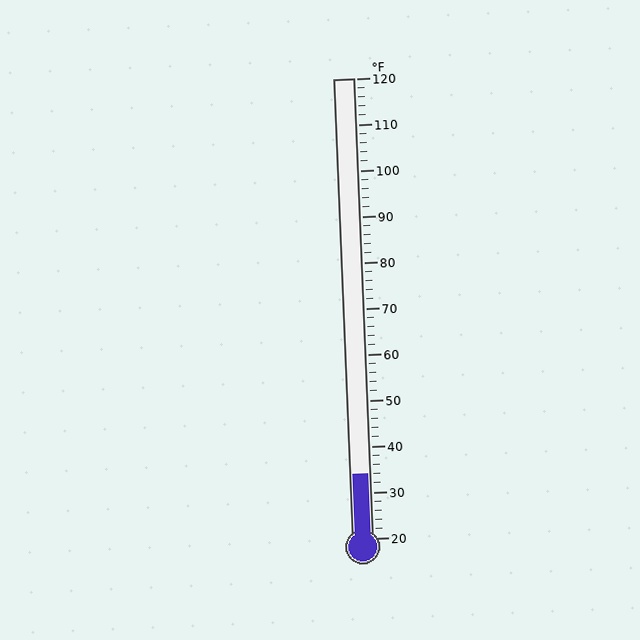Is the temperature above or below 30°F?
The temperature is above 30°F.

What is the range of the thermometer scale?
The thermometer scale ranges from 20°F to 120°F.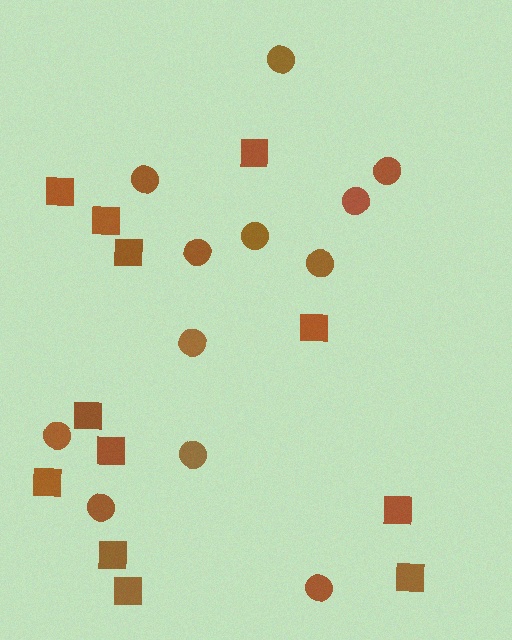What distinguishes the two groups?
There are 2 groups: one group of circles (12) and one group of squares (12).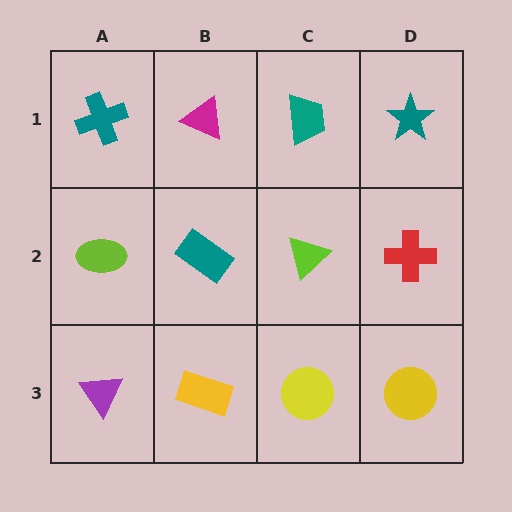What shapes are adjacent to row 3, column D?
A red cross (row 2, column D), a yellow circle (row 3, column C).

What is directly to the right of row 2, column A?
A teal rectangle.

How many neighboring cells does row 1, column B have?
3.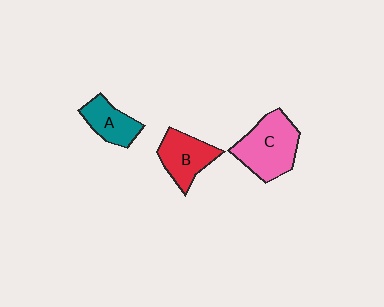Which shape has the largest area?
Shape C (pink).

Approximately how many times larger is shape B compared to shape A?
Approximately 1.2 times.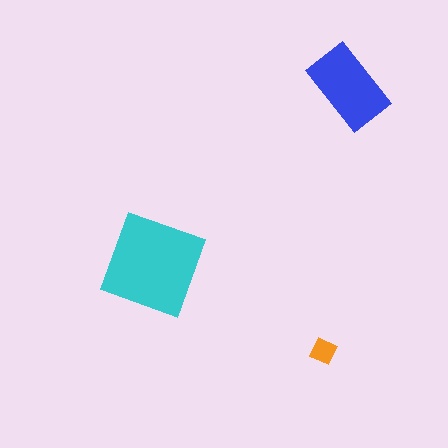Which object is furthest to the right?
The blue rectangle is rightmost.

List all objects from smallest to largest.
The orange diamond, the blue rectangle, the cyan square.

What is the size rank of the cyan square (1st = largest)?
1st.